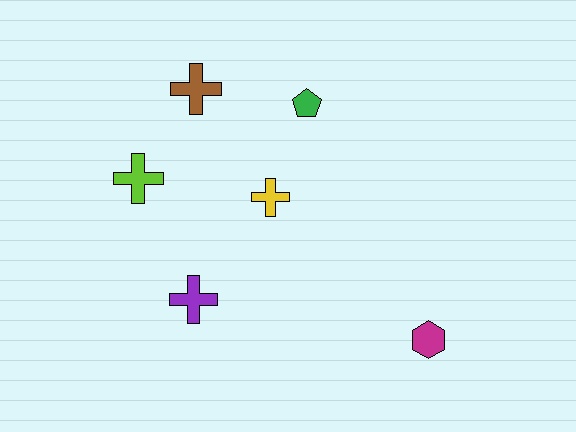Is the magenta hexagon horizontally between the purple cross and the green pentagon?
No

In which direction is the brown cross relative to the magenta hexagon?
The brown cross is above the magenta hexagon.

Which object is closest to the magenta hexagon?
The yellow cross is closest to the magenta hexagon.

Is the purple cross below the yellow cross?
Yes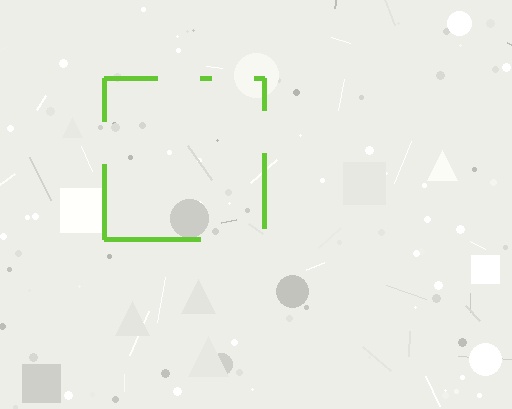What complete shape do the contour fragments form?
The contour fragments form a square.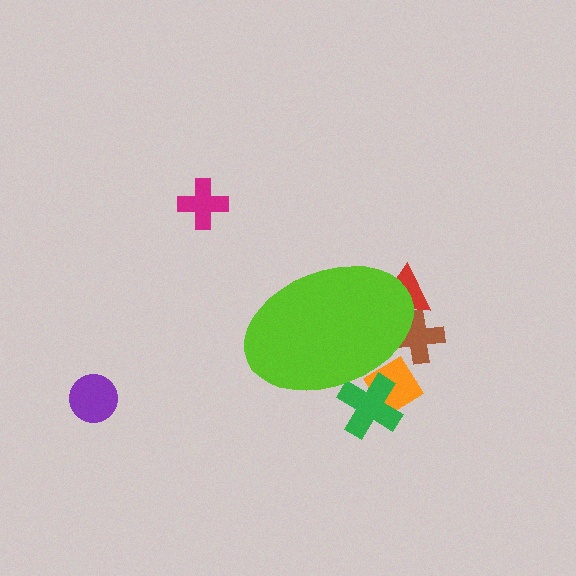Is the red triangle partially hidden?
Yes, the red triangle is partially hidden behind the lime ellipse.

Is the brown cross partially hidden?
Yes, the brown cross is partially hidden behind the lime ellipse.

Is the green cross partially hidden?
Yes, the green cross is partially hidden behind the lime ellipse.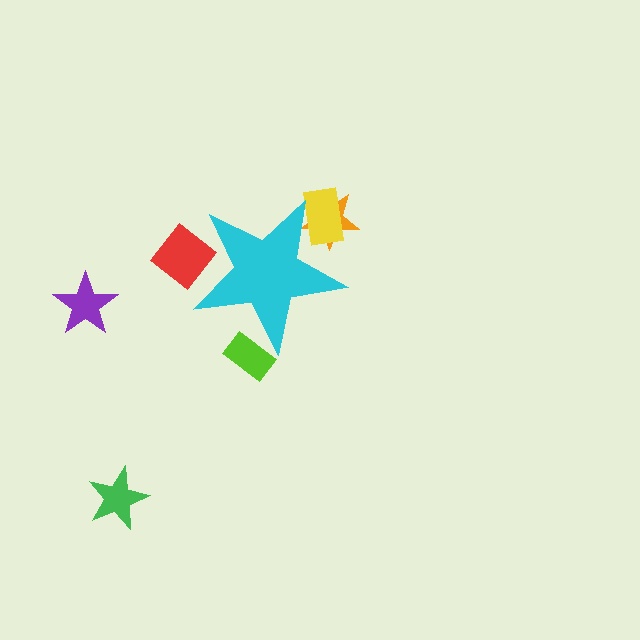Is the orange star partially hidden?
Yes, the orange star is partially hidden behind the cyan star.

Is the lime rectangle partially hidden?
Yes, the lime rectangle is partially hidden behind the cyan star.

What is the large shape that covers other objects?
A cyan star.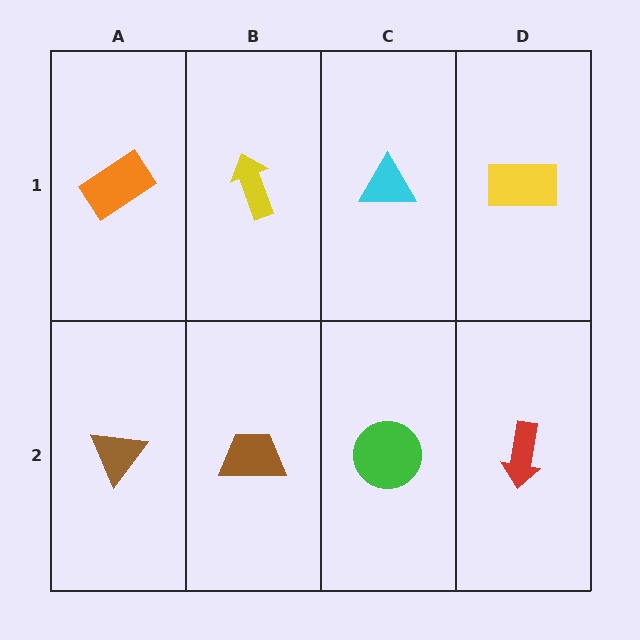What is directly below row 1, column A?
A brown triangle.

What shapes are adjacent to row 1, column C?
A green circle (row 2, column C), a yellow arrow (row 1, column B), a yellow rectangle (row 1, column D).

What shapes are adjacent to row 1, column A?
A brown triangle (row 2, column A), a yellow arrow (row 1, column B).